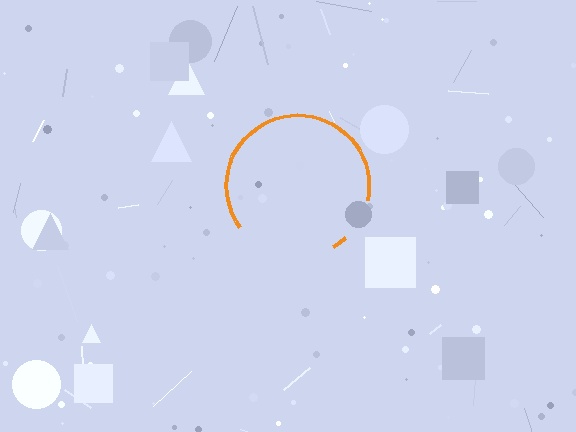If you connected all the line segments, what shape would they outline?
They would outline a circle.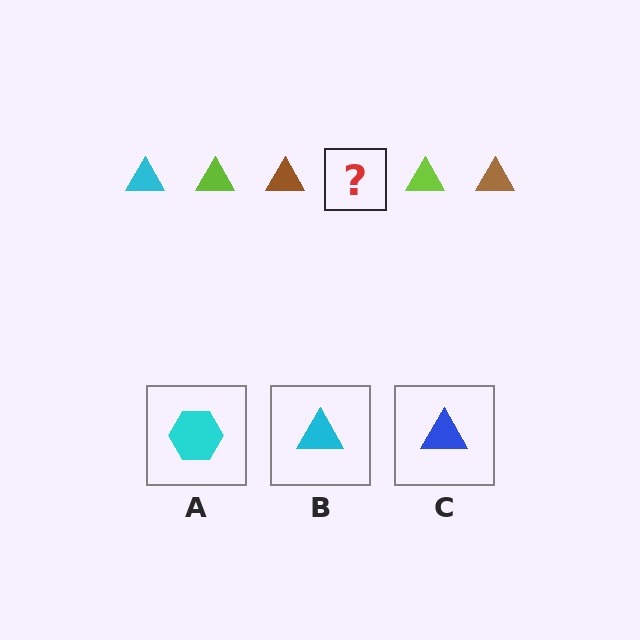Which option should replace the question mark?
Option B.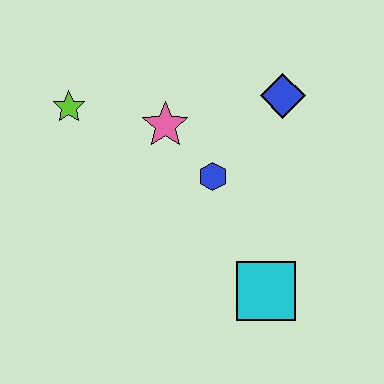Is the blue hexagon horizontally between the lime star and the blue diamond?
Yes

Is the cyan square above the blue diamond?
No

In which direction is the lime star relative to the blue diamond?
The lime star is to the left of the blue diamond.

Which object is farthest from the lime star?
The cyan square is farthest from the lime star.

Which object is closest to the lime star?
The pink star is closest to the lime star.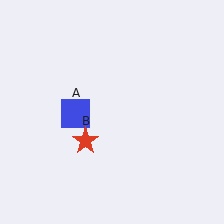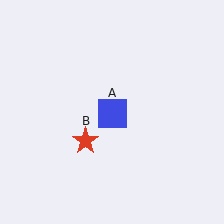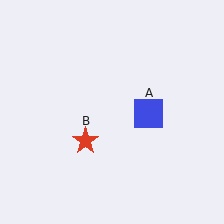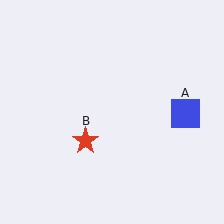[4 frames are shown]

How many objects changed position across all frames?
1 object changed position: blue square (object A).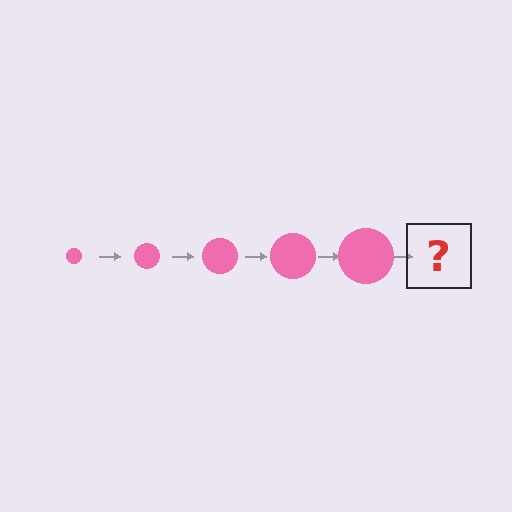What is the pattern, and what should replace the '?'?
The pattern is that the circle gets progressively larger each step. The '?' should be a pink circle, larger than the previous one.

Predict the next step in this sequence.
The next step is a pink circle, larger than the previous one.